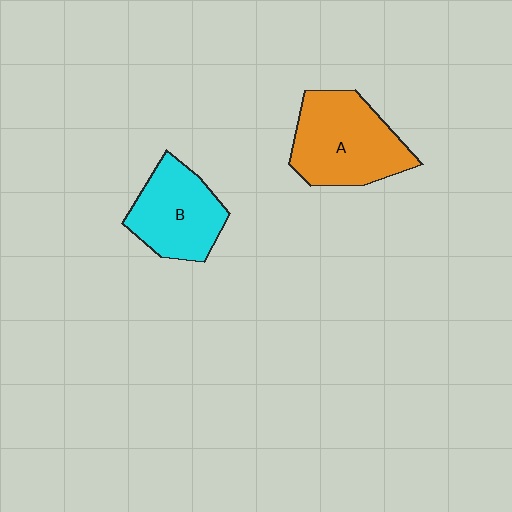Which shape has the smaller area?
Shape B (cyan).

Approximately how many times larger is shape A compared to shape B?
Approximately 1.3 times.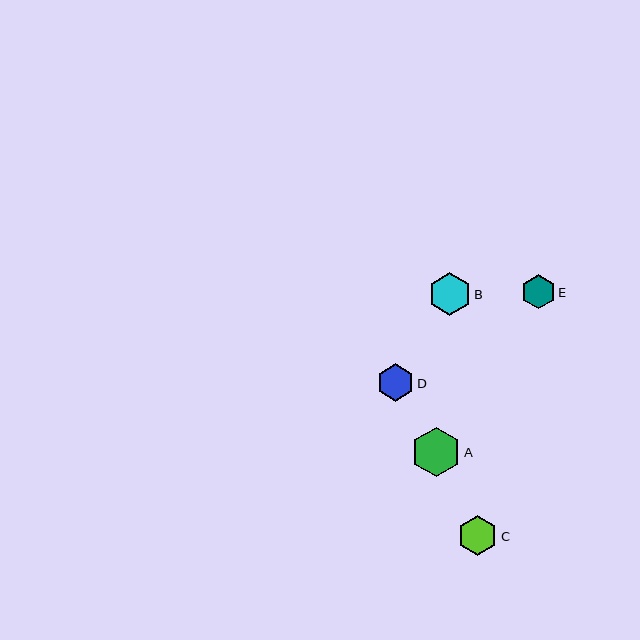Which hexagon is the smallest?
Hexagon E is the smallest with a size of approximately 34 pixels.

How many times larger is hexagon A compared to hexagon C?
Hexagon A is approximately 1.2 times the size of hexagon C.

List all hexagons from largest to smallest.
From largest to smallest: A, B, C, D, E.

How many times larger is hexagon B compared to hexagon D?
Hexagon B is approximately 1.1 times the size of hexagon D.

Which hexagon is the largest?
Hexagon A is the largest with a size of approximately 49 pixels.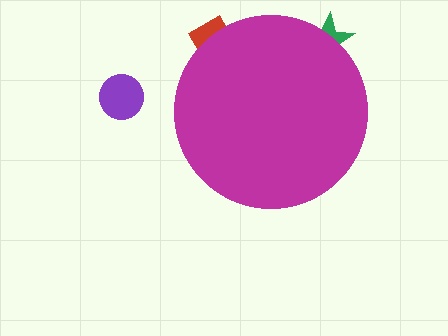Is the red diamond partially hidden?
Yes, the red diamond is partially hidden behind the magenta circle.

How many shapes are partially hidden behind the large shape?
2 shapes are partially hidden.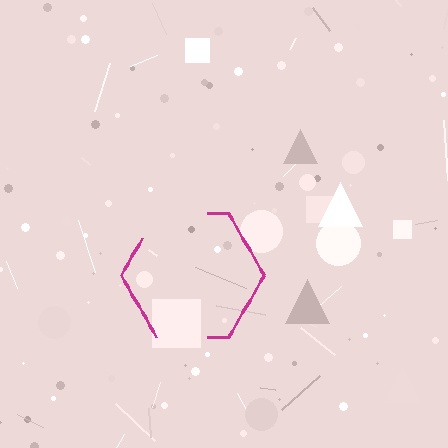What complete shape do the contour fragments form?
The contour fragments form a hexagon.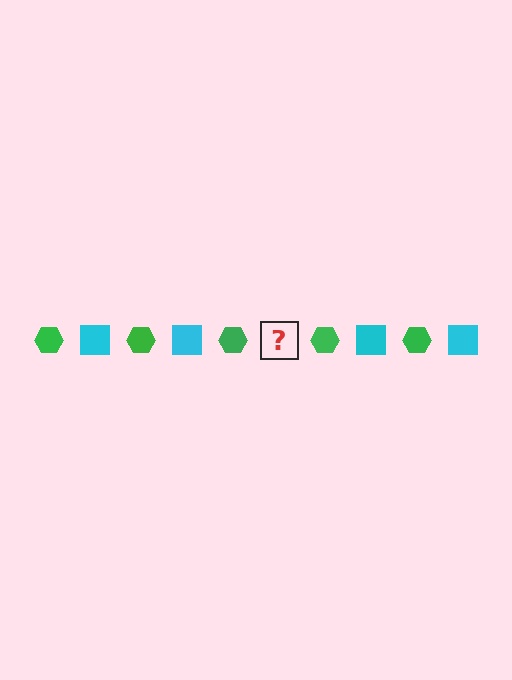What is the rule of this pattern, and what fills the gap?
The rule is that the pattern alternates between green hexagon and cyan square. The gap should be filled with a cyan square.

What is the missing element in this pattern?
The missing element is a cyan square.